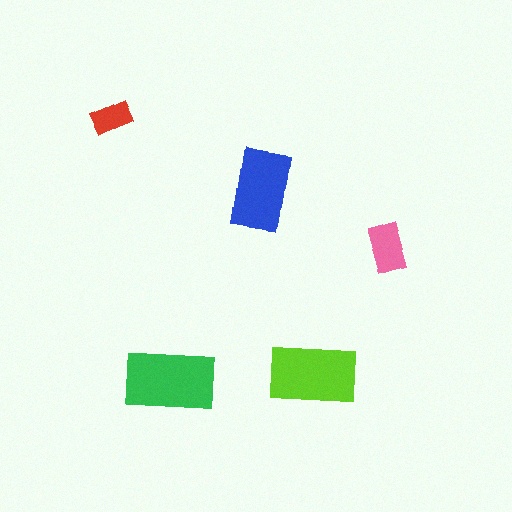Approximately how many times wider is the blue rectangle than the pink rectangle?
About 1.5 times wider.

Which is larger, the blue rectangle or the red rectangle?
The blue one.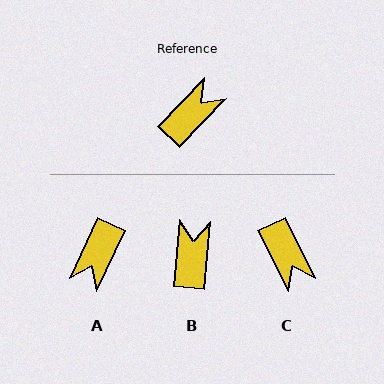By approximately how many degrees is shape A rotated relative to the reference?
Approximately 162 degrees clockwise.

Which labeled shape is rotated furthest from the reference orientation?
A, about 162 degrees away.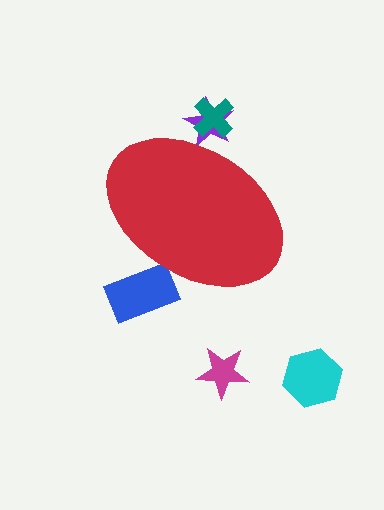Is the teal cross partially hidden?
Yes, the teal cross is partially hidden behind the red ellipse.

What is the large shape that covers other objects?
A red ellipse.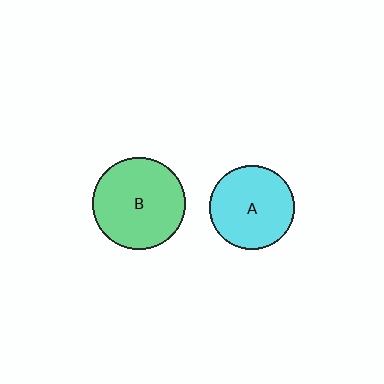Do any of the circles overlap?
No, none of the circles overlap.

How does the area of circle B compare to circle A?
Approximately 1.2 times.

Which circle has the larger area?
Circle B (green).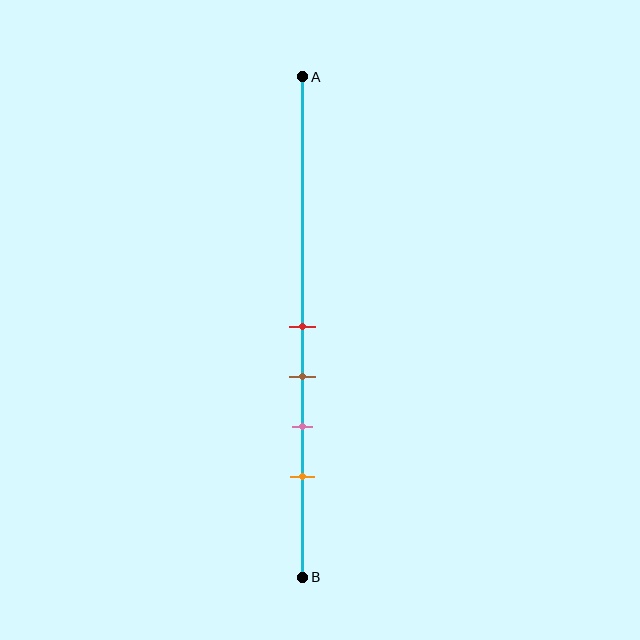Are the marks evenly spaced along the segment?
Yes, the marks are approximately evenly spaced.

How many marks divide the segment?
There are 4 marks dividing the segment.